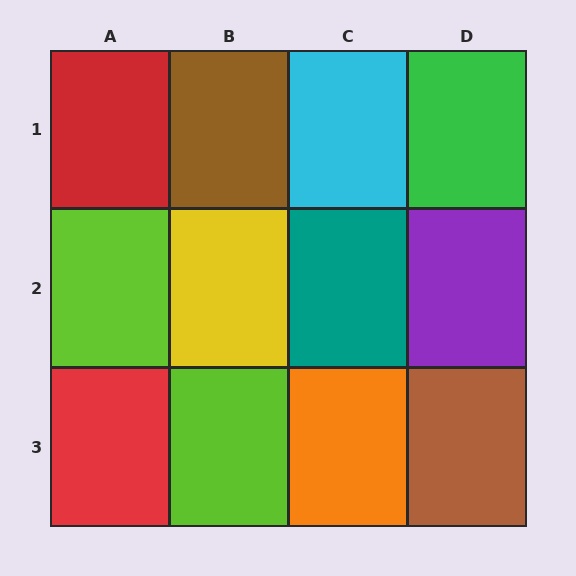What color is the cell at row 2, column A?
Lime.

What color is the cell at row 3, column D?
Brown.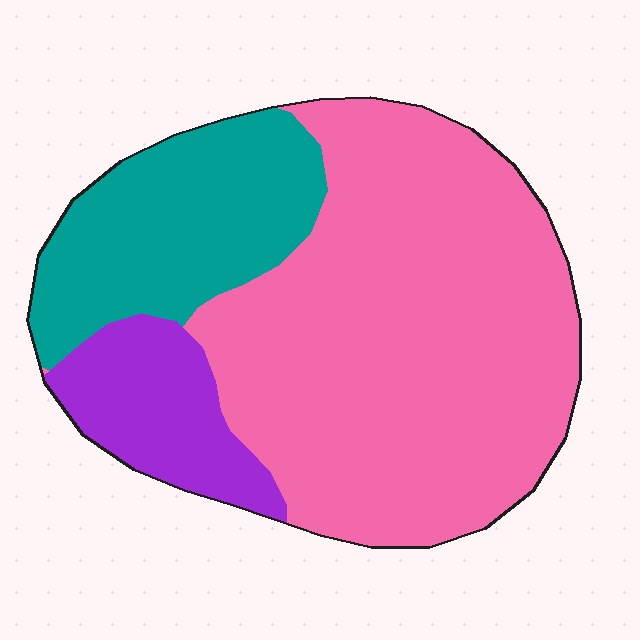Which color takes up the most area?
Pink, at roughly 65%.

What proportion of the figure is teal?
Teal covers around 25% of the figure.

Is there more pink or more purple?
Pink.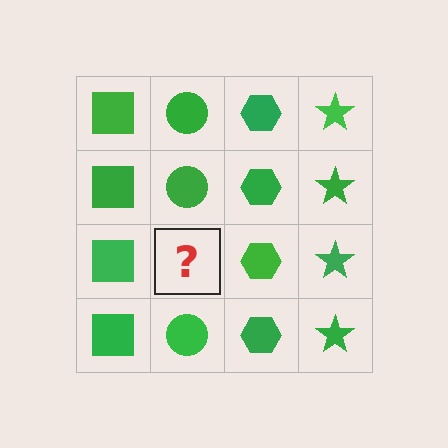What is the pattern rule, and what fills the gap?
The rule is that each column has a consistent shape. The gap should be filled with a green circle.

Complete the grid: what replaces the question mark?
The question mark should be replaced with a green circle.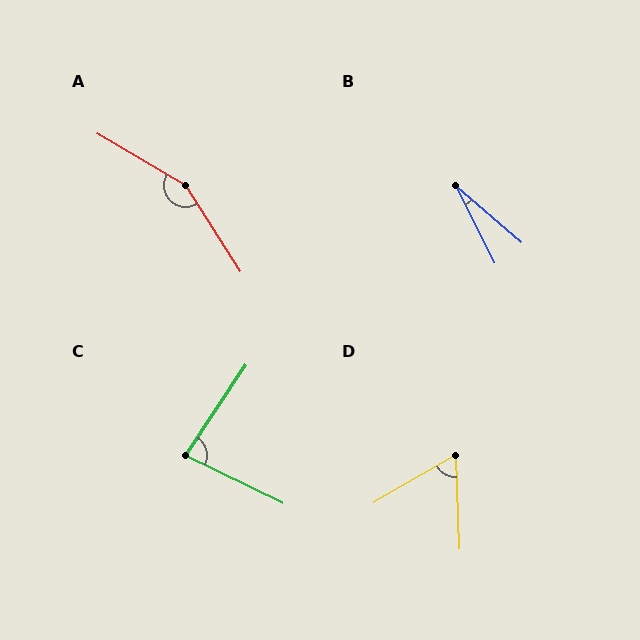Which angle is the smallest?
B, at approximately 23 degrees.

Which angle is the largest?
A, at approximately 153 degrees.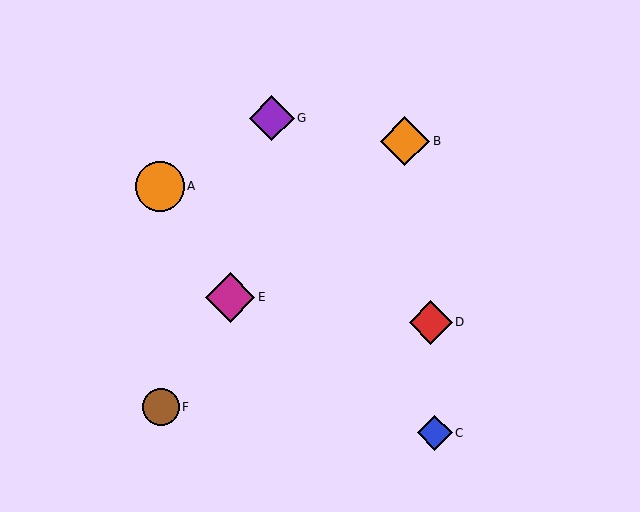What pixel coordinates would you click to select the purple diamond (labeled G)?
Click at (272, 118) to select the purple diamond G.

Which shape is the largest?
The magenta diamond (labeled E) is the largest.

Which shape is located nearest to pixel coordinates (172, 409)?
The brown circle (labeled F) at (161, 407) is nearest to that location.